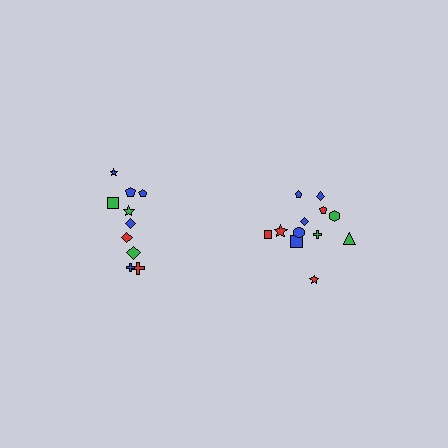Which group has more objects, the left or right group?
The right group.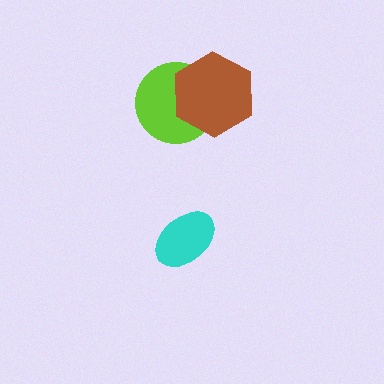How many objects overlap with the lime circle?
1 object overlaps with the lime circle.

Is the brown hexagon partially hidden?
No, no other shape covers it.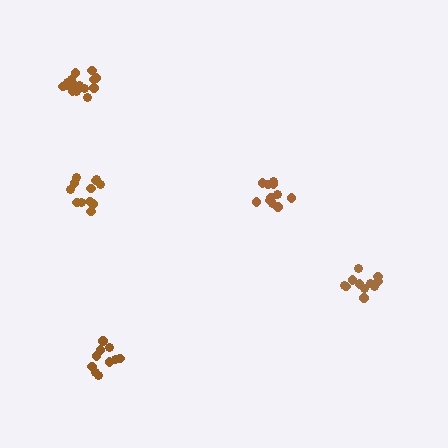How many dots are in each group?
Group 1: 10 dots, Group 2: 11 dots, Group 3: 16 dots, Group 4: 11 dots, Group 5: 13 dots (61 total).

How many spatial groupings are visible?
There are 5 spatial groupings.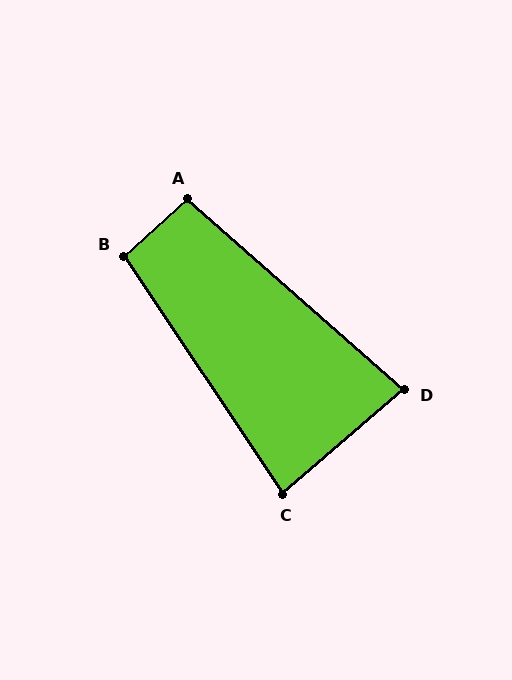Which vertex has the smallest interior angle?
D, at approximately 82 degrees.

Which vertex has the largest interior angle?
B, at approximately 98 degrees.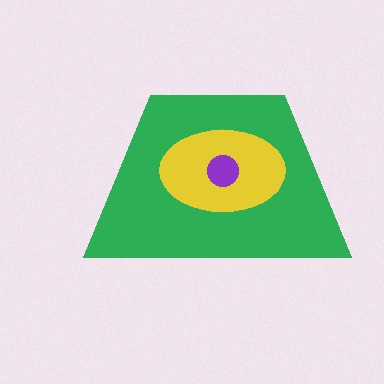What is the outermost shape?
The green trapezoid.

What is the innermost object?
The purple circle.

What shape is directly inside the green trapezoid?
The yellow ellipse.